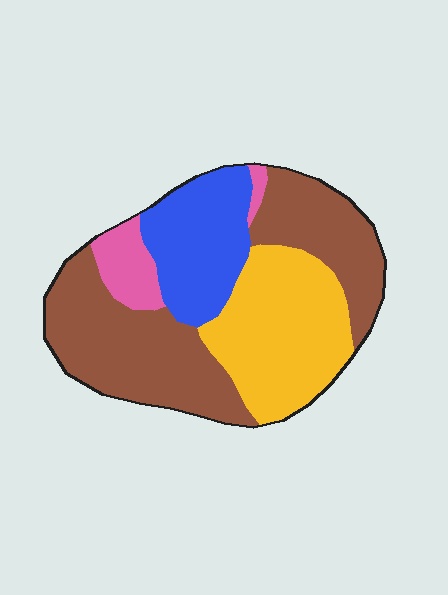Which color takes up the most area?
Brown, at roughly 45%.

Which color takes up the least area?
Pink, at roughly 10%.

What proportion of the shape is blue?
Blue takes up between a sixth and a third of the shape.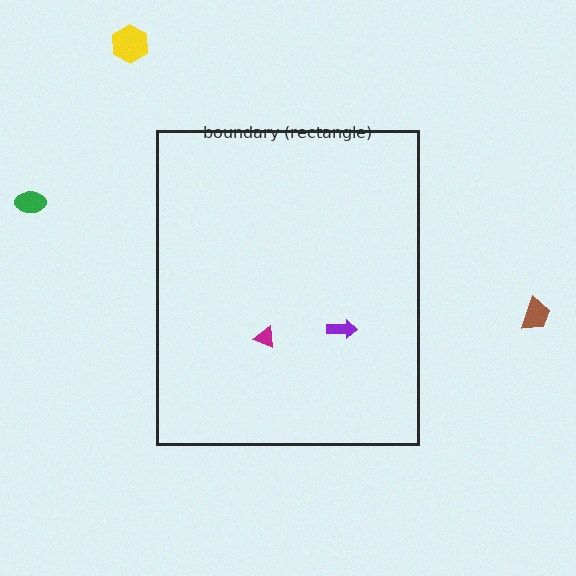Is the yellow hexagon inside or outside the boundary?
Outside.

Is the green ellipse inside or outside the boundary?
Outside.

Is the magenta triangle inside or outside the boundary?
Inside.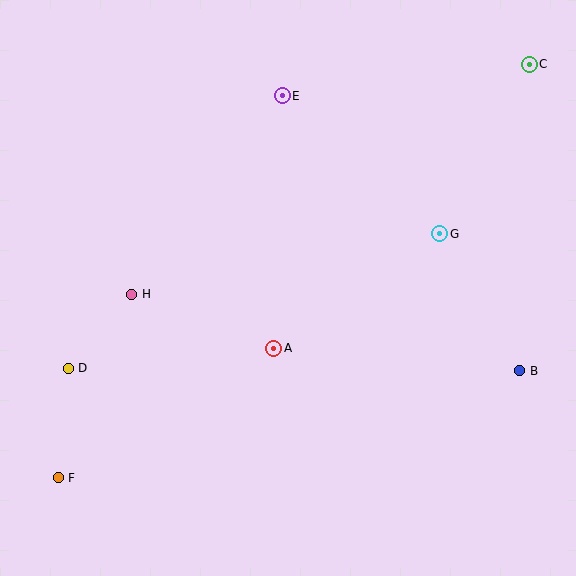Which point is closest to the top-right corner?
Point C is closest to the top-right corner.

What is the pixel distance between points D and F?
The distance between D and F is 110 pixels.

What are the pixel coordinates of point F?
Point F is at (58, 478).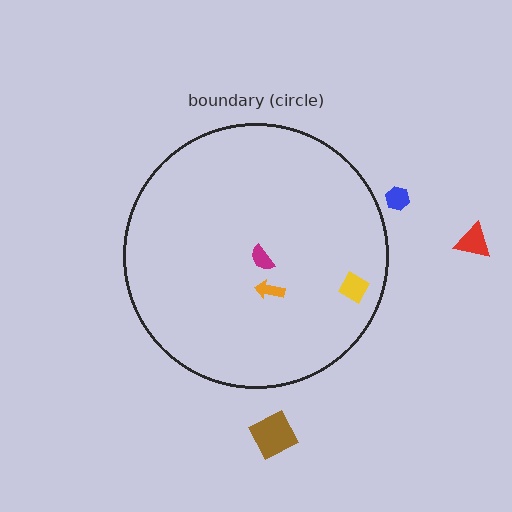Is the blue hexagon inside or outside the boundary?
Outside.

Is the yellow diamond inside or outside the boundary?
Inside.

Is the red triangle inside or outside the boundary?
Outside.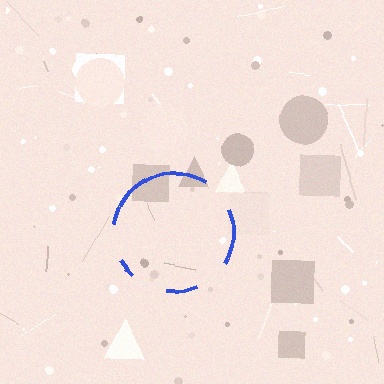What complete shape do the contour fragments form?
The contour fragments form a circle.